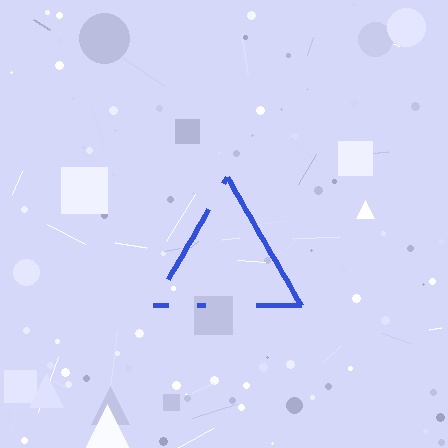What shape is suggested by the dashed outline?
The dashed outline suggests a triangle.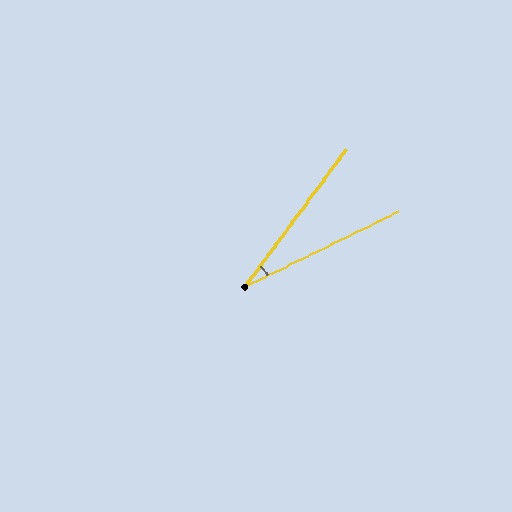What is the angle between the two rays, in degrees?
Approximately 27 degrees.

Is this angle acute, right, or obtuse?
It is acute.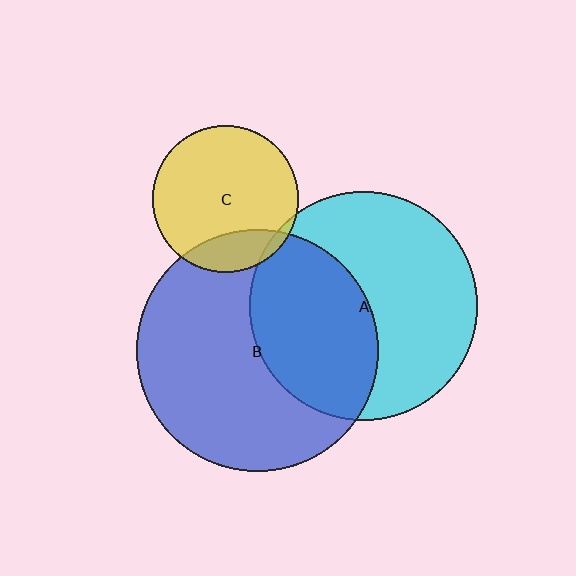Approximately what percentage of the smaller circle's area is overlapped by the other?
Approximately 40%.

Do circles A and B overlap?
Yes.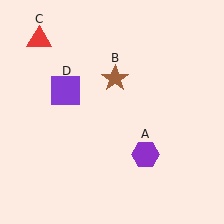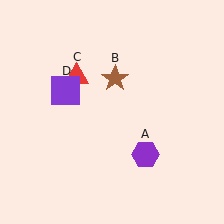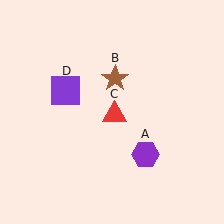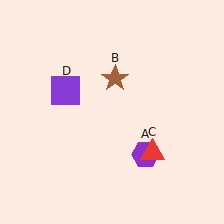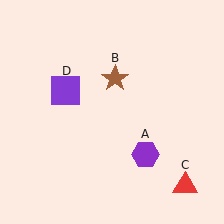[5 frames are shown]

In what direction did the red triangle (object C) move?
The red triangle (object C) moved down and to the right.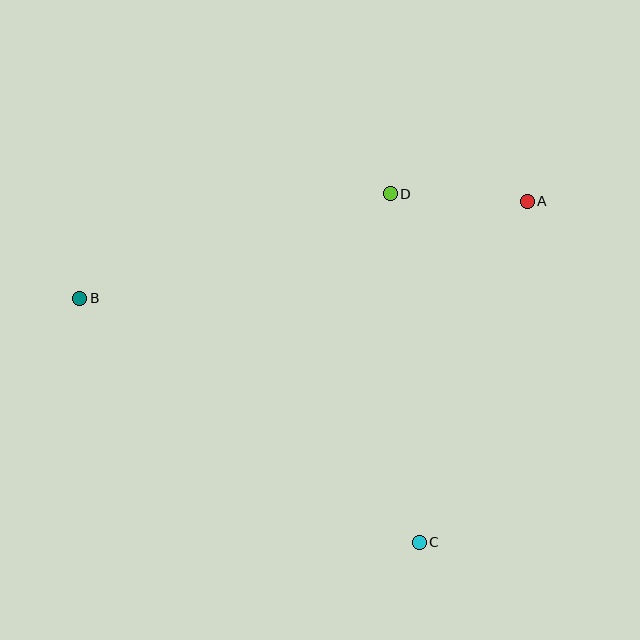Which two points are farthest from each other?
Points A and B are farthest from each other.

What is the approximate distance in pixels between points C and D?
The distance between C and D is approximately 349 pixels.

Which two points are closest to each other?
Points A and D are closest to each other.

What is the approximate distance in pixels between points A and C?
The distance between A and C is approximately 357 pixels.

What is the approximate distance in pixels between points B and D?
The distance between B and D is approximately 327 pixels.